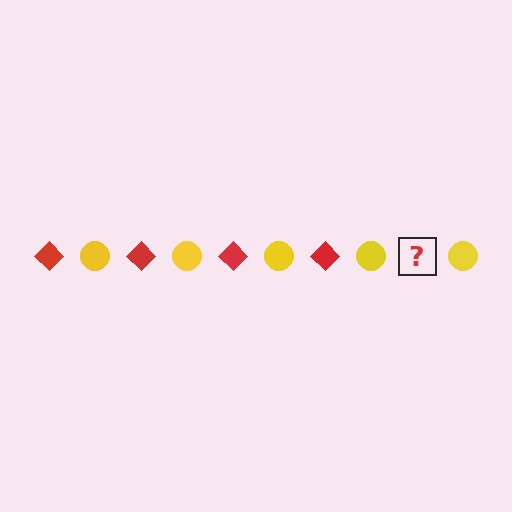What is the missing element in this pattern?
The missing element is a red diamond.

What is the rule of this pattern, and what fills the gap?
The rule is that the pattern alternates between red diamond and yellow circle. The gap should be filled with a red diamond.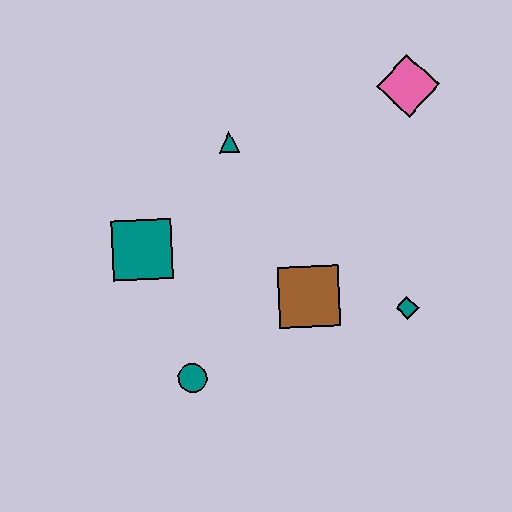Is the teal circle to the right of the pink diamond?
No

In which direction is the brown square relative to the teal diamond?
The brown square is to the left of the teal diamond.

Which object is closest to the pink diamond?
The teal triangle is closest to the pink diamond.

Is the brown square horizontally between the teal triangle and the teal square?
No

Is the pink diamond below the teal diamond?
No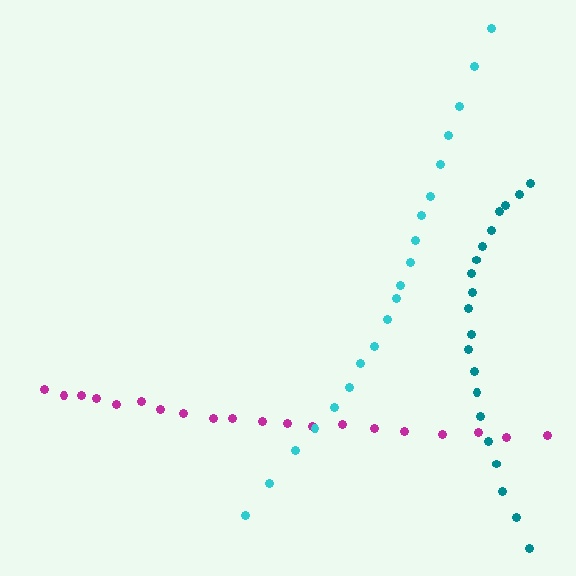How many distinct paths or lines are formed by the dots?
There are 3 distinct paths.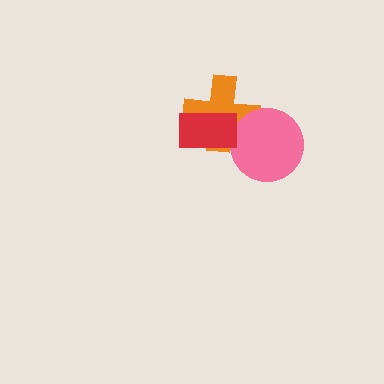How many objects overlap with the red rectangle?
1 object overlaps with the red rectangle.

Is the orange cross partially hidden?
Yes, it is partially covered by another shape.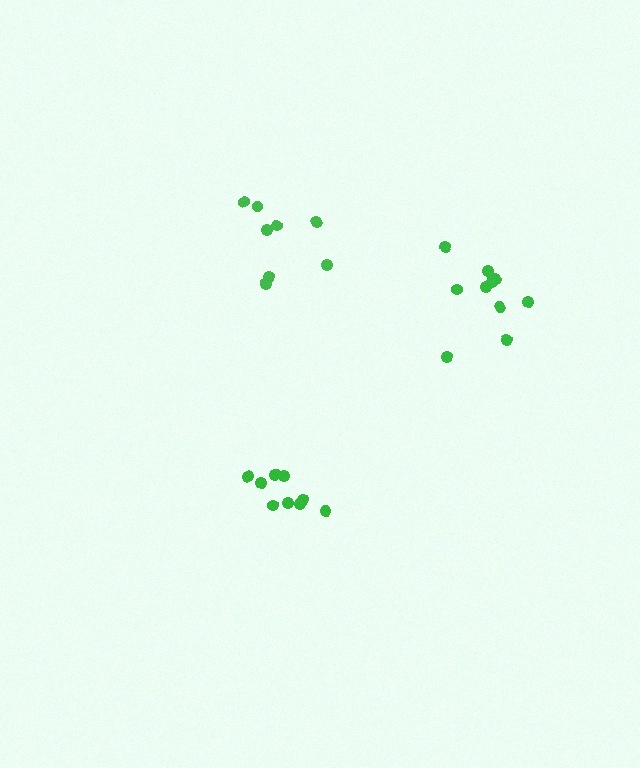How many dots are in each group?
Group 1: 9 dots, Group 2: 8 dots, Group 3: 10 dots (27 total).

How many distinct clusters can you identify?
There are 3 distinct clusters.